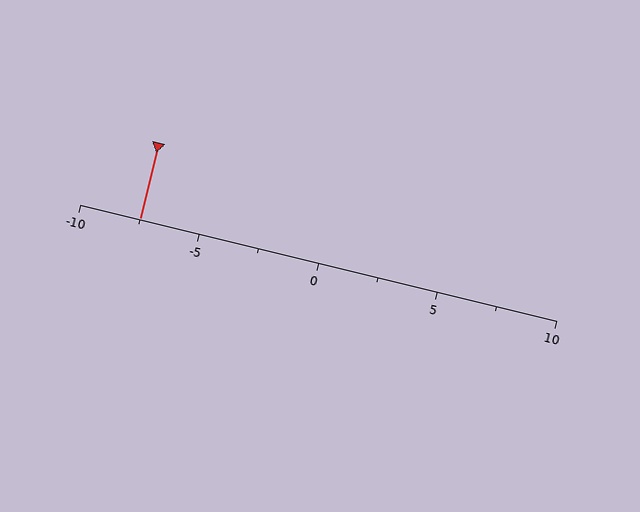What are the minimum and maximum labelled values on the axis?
The axis runs from -10 to 10.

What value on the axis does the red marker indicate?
The marker indicates approximately -7.5.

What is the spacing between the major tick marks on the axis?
The major ticks are spaced 5 apart.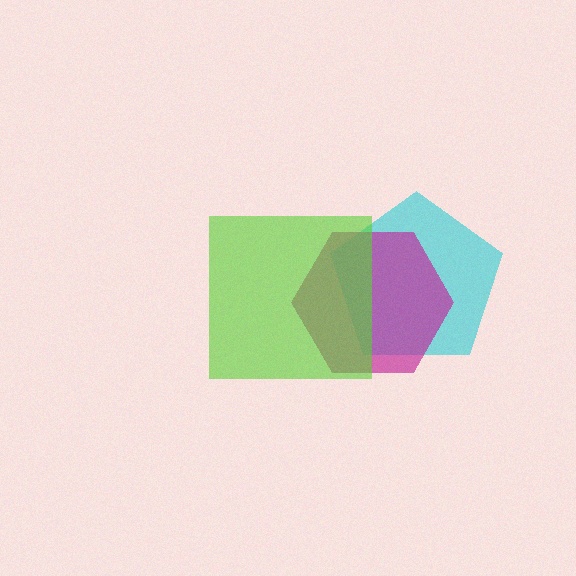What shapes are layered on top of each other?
The layered shapes are: a cyan pentagon, a magenta hexagon, a lime square.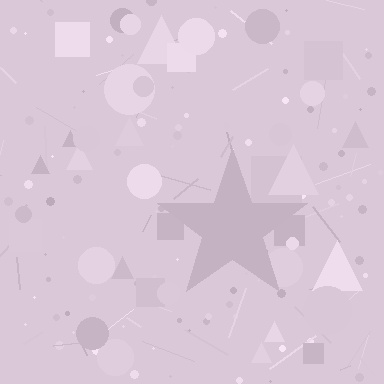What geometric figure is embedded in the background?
A star is embedded in the background.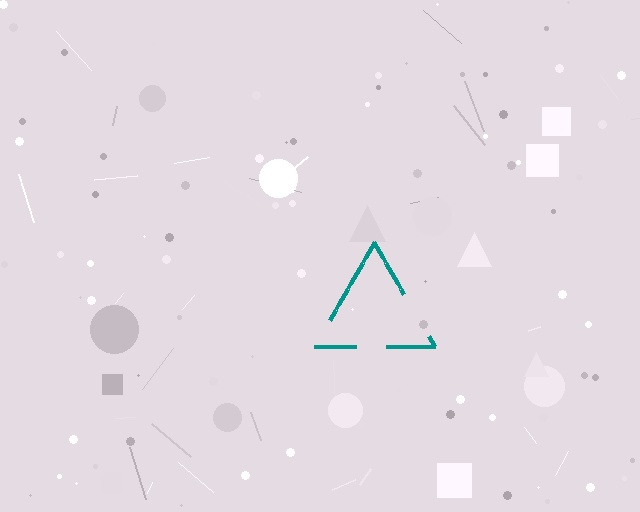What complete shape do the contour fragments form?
The contour fragments form a triangle.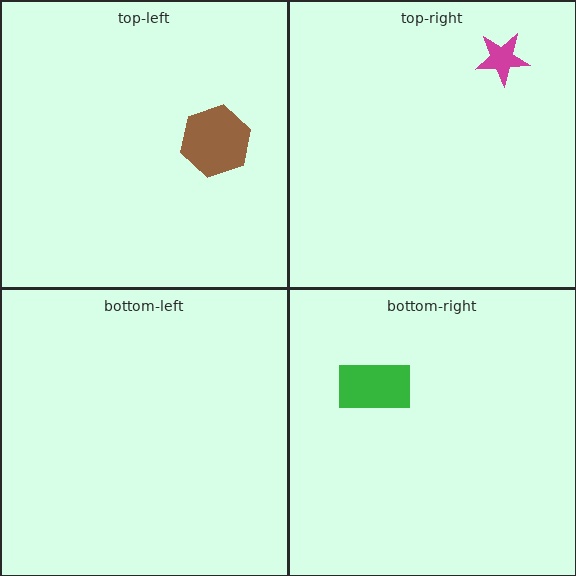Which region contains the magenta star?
The top-right region.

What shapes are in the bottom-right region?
The green rectangle.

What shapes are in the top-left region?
The brown hexagon.